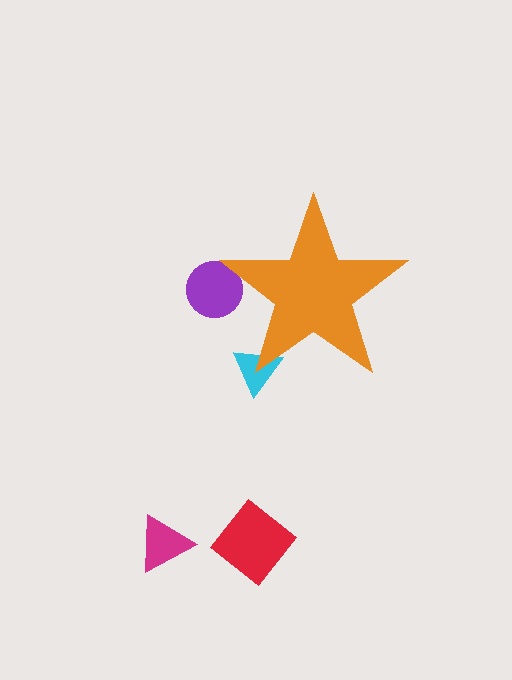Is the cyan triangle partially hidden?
Yes, the cyan triangle is partially hidden behind the orange star.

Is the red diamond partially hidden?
No, the red diamond is fully visible.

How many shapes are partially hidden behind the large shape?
2 shapes are partially hidden.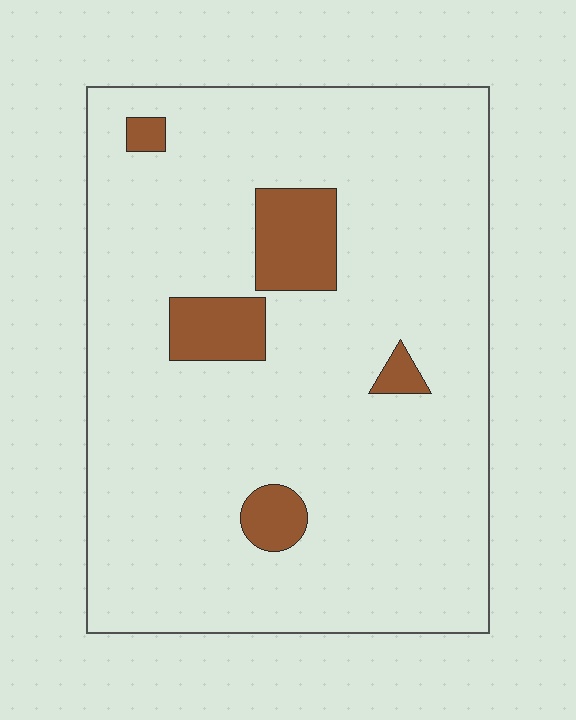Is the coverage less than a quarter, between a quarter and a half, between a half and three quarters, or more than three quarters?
Less than a quarter.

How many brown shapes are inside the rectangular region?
5.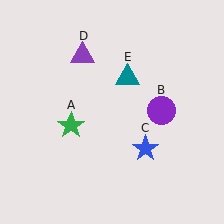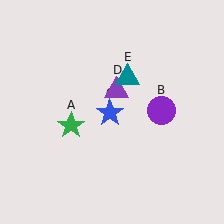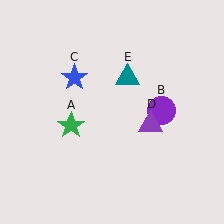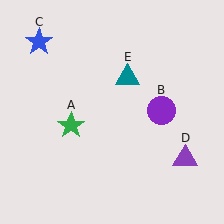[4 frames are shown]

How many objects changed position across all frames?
2 objects changed position: blue star (object C), purple triangle (object D).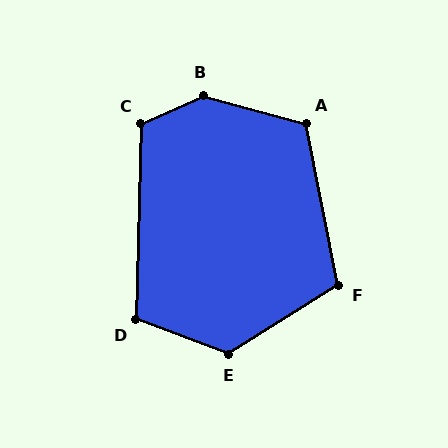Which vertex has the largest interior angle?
B, at approximately 140 degrees.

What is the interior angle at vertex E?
Approximately 128 degrees (obtuse).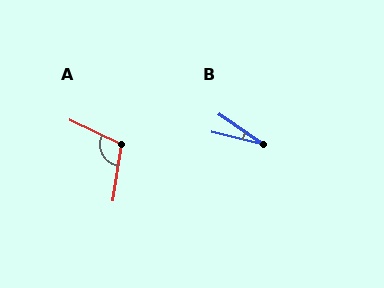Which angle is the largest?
A, at approximately 108 degrees.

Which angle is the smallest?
B, at approximately 21 degrees.